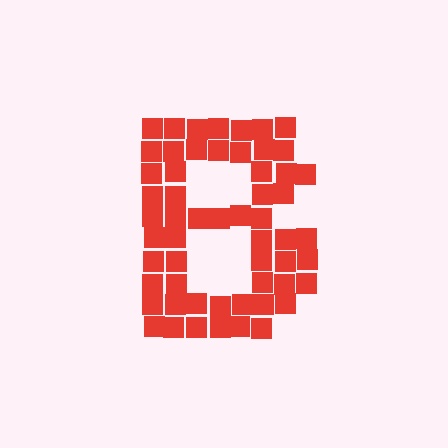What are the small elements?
The small elements are squares.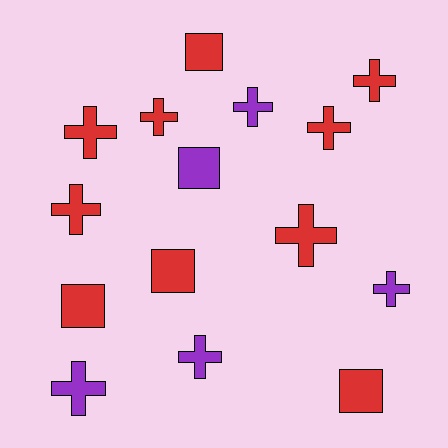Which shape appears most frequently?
Cross, with 10 objects.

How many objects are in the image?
There are 15 objects.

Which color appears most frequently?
Red, with 10 objects.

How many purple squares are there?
There is 1 purple square.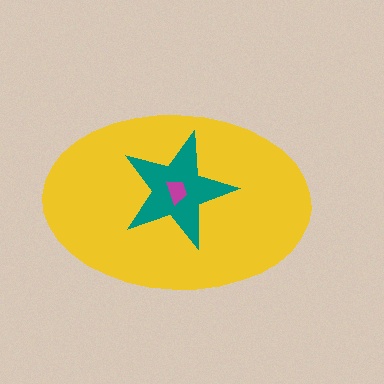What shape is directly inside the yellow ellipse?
The teal star.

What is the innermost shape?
The magenta trapezoid.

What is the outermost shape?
The yellow ellipse.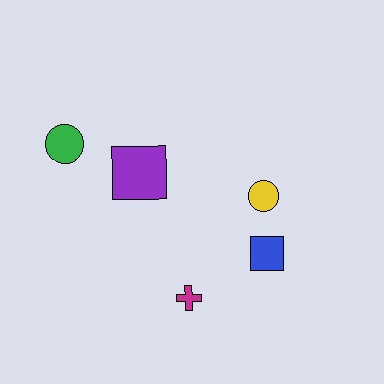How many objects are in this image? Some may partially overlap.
There are 5 objects.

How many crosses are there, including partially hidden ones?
There is 1 cross.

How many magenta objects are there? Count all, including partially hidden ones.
There is 1 magenta object.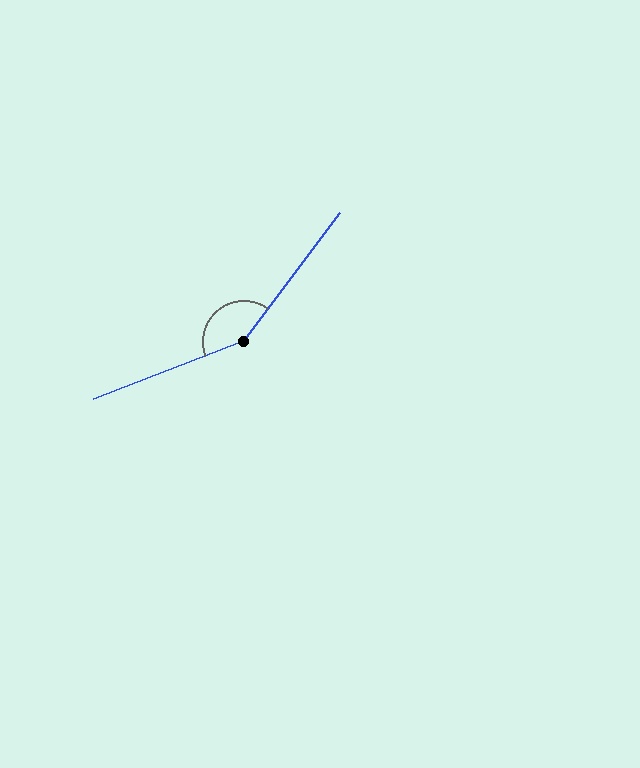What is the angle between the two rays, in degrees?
Approximately 148 degrees.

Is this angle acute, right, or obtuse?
It is obtuse.